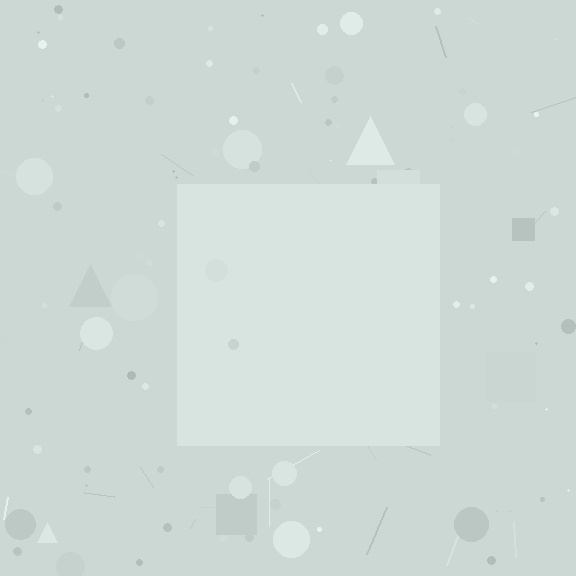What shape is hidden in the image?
A square is hidden in the image.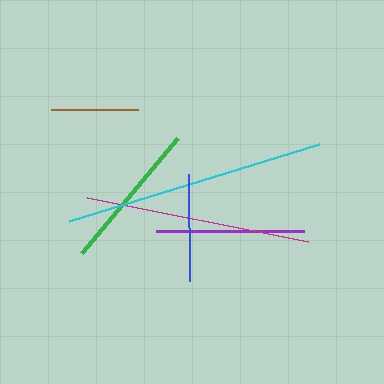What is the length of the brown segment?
The brown segment is approximately 88 pixels long.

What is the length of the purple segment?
The purple segment is approximately 148 pixels long.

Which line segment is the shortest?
The brown line is the shortest at approximately 88 pixels.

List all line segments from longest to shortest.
From longest to shortest: cyan, magenta, green, purple, blue, brown.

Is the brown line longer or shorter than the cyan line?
The cyan line is longer than the brown line.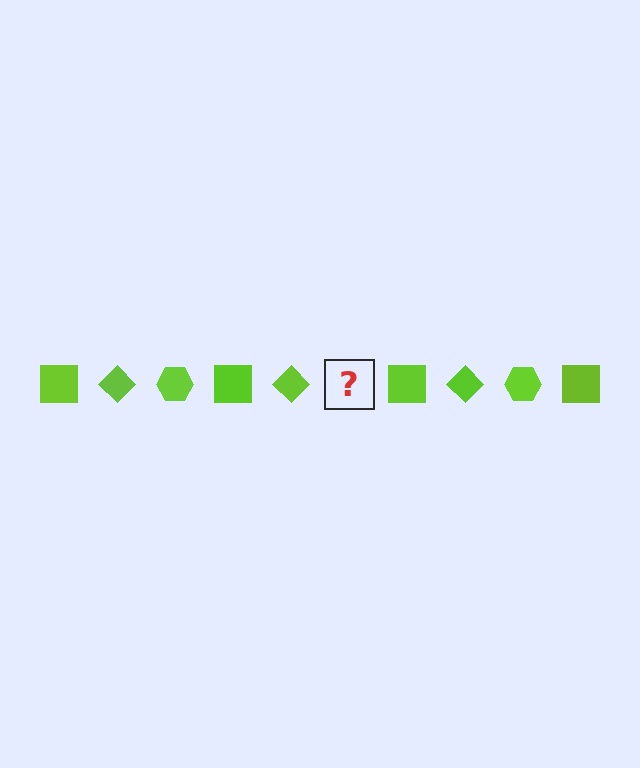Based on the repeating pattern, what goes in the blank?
The blank should be a lime hexagon.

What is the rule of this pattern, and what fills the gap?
The rule is that the pattern cycles through square, diamond, hexagon shapes in lime. The gap should be filled with a lime hexagon.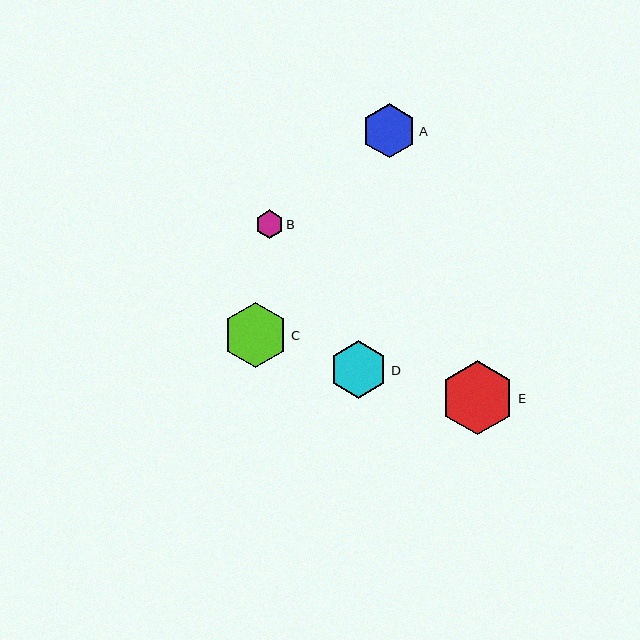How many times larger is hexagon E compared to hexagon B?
Hexagon E is approximately 2.6 times the size of hexagon B.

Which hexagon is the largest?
Hexagon E is the largest with a size of approximately 74 pixels.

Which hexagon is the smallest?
Hexagon B is the smallest with a size of approximately 28 pixels.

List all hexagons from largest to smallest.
From largest to smallest: E, C, D, A, B.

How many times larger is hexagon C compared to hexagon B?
Hexagon C is approximately 2.3 times the size of hexagon B.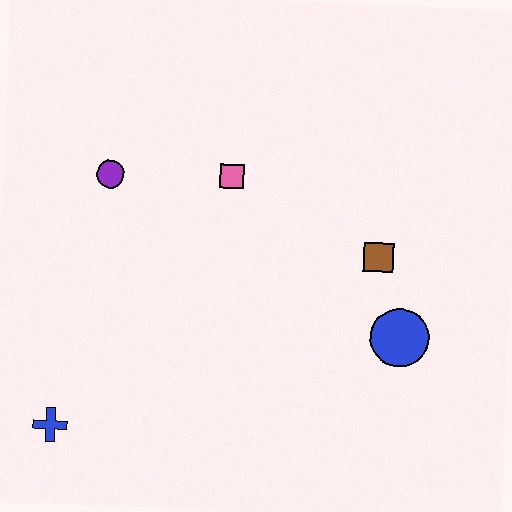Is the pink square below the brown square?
No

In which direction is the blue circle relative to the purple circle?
The blue circle is to the right of the purple circle.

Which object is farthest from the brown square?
The blue cross is farthest from the brown square.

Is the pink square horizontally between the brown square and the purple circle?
Yes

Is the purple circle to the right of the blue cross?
Yes